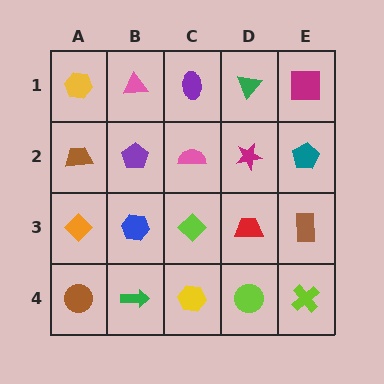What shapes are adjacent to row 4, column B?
A blue hexagon (row 3, column B), a brown circle (row 4, column A), a yellow hexagon (row 4, column C).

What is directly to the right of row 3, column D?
A brown rectangle.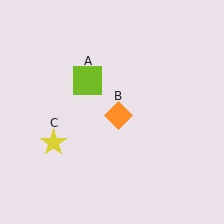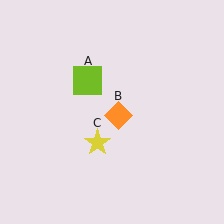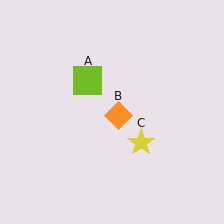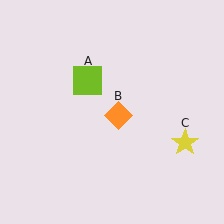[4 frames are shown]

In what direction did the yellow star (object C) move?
The yellow star (object C) moved right.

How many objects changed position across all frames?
1 object changed position: yellow star (object C).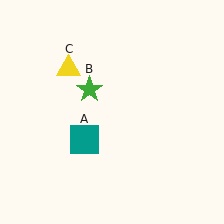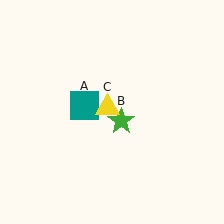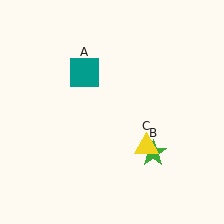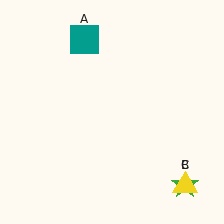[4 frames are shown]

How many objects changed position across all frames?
3 objects changed position: teal square (object A), green star (object B), yellow triangle (object C).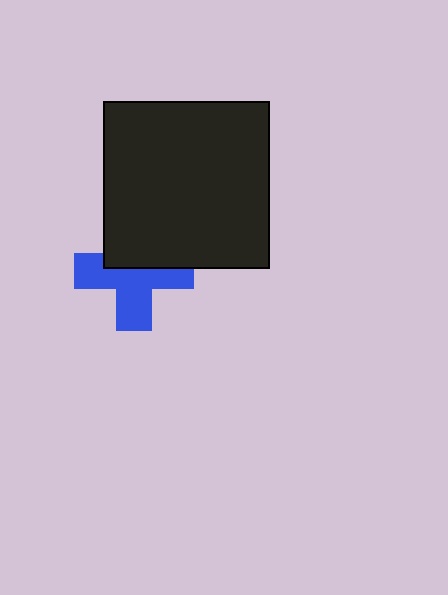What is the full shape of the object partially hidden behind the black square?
The partially hidden object is a blue cross.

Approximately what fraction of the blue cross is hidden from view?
Roughly 40% of the blue cross is hidden behind the black square.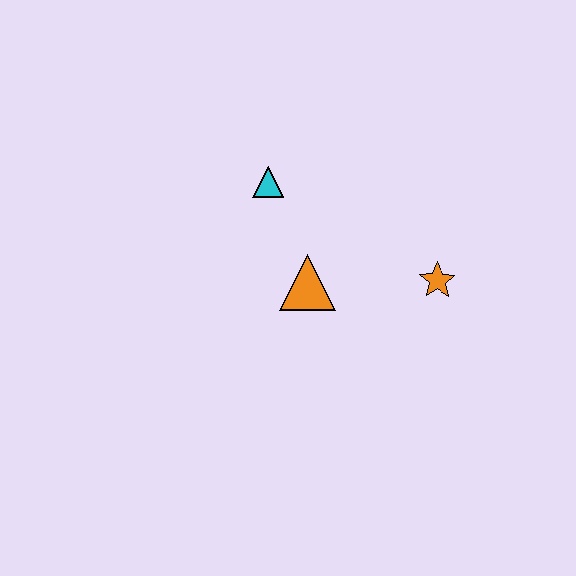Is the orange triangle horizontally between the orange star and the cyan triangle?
Yes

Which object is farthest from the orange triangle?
The orange star is farthest from the orange triangle.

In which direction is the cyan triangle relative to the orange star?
The cyan triangle is to the left of the orange star.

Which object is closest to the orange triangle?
The cyan triangle is closest to the orange triangle.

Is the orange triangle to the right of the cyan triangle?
Yes